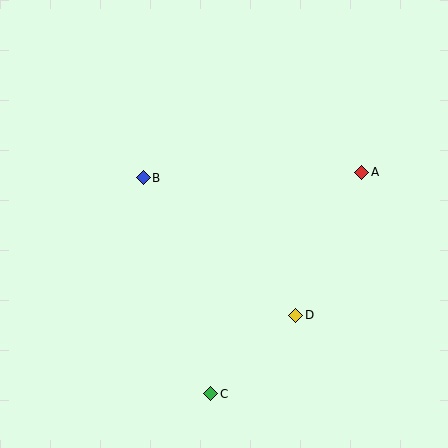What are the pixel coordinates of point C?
Point C is at (211, 394).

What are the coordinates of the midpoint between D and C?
The midpoint between D and C is at (253, 354).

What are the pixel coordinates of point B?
Point B is at (143, 178).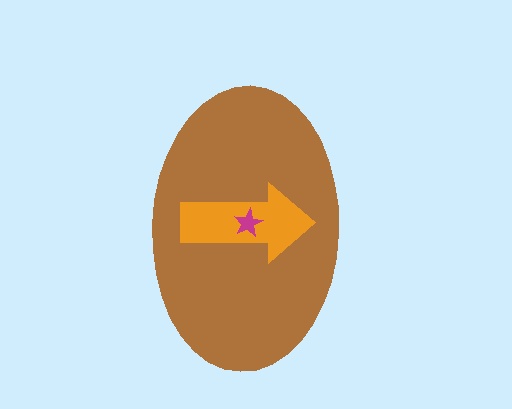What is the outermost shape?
The brown ellipse.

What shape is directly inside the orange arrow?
The magenta star.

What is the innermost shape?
The magenta star.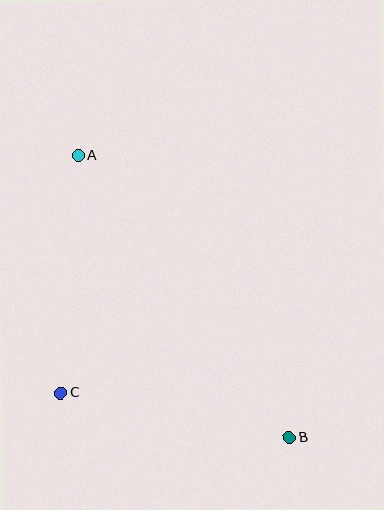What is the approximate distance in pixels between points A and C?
The distance between A and C is approximately 238 pixels.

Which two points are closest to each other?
Points B and C are closest to each other.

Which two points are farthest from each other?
Points A and B are farthest from each other.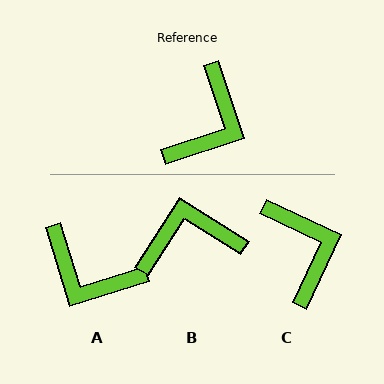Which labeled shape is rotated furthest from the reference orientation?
B, about 129 degrees away.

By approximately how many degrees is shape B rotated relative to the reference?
Approximately 129 degrees counter-clockwise.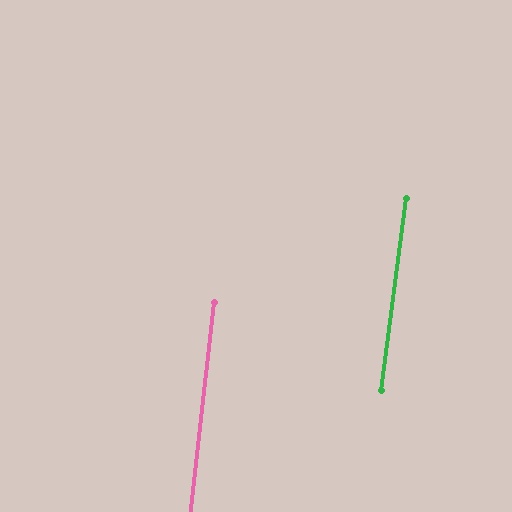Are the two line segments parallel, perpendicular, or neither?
Parallel — their directions differ by only 0.7°.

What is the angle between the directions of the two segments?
Approximately 1 degree.